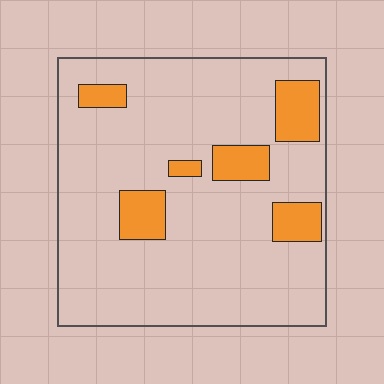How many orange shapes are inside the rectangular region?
6.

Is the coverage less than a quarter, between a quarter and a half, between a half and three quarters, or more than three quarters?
Less than a quarter.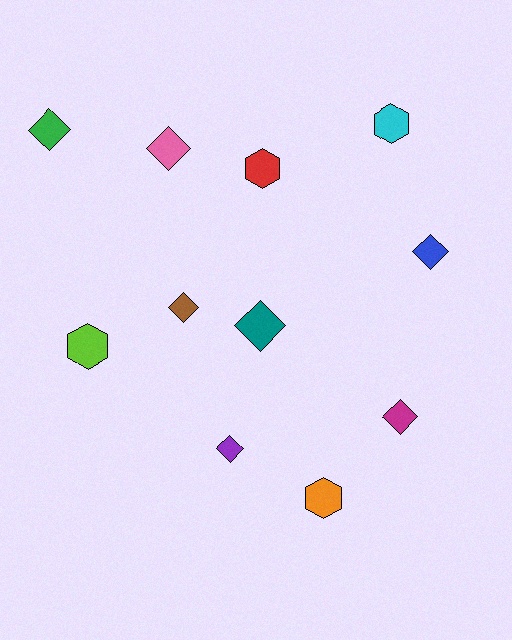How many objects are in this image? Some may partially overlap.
There are 11 objects.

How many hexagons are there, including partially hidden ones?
There are 4 hexagons.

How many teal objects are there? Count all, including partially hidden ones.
There is 1 teal object.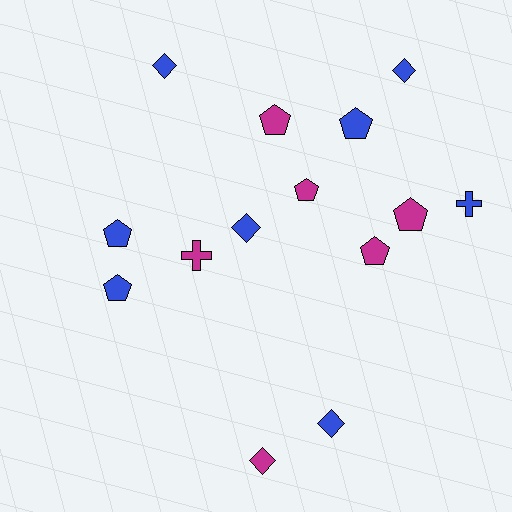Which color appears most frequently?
Blue, with 8 objects.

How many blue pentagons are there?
There are 3 blue pentagons.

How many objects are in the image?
There are 14 objects.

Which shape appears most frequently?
Pentagon, with 7 objects.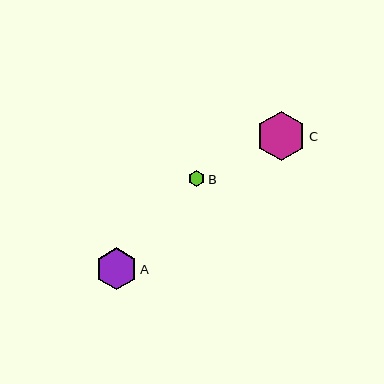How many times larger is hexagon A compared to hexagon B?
Hexagon A is approximately 2.6 times the size of hexagon B.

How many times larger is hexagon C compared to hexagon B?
Hexagon C is approximately 3.1 times the size of hexagon B.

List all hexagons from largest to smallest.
From largest to smallest: C, A, B.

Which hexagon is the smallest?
Hexagon B is the smallest with a size of approximately 16 pixels.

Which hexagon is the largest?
Hexagon C is the largest with a size of approximately 49 pixels.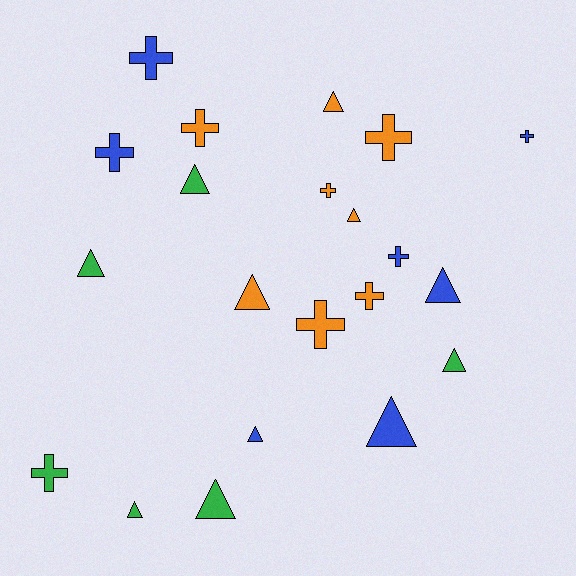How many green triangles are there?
There are 5 green triangles.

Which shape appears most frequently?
Triangle, with 11 objects.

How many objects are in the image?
There are 21 objects.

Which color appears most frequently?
Orange, with 8 objects.